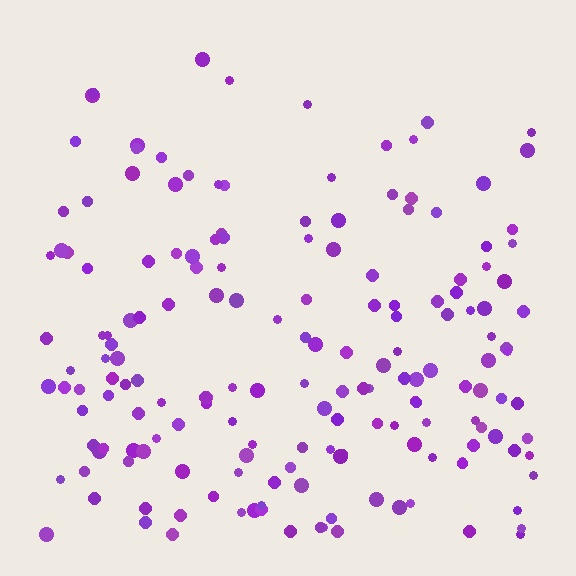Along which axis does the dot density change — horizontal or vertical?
Vertical.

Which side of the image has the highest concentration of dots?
The bottom.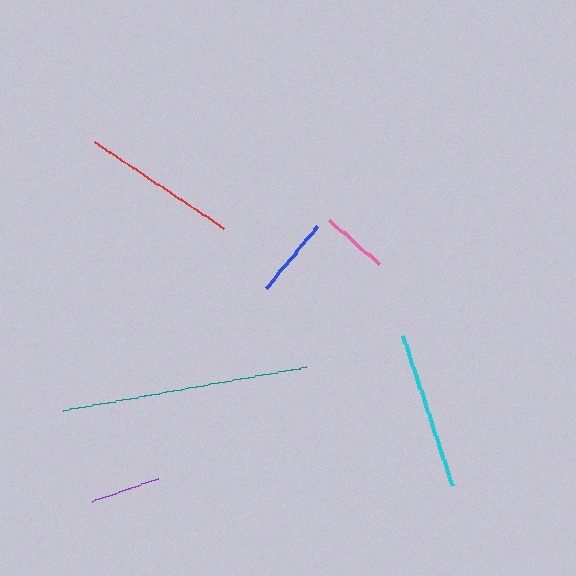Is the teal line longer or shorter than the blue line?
The teal line is longer than the blue line.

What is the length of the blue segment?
The blue segment is approximately 80 pixels long.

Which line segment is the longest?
The teal line is the longest at approximately 248 pixels.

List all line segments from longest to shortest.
From longest to shortest: teal, cyan, red, blue, purple, pink.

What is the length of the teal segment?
The teal segment is approximately 248 pixels long.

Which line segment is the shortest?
The pink line is the shortest at approximately 66 pixels.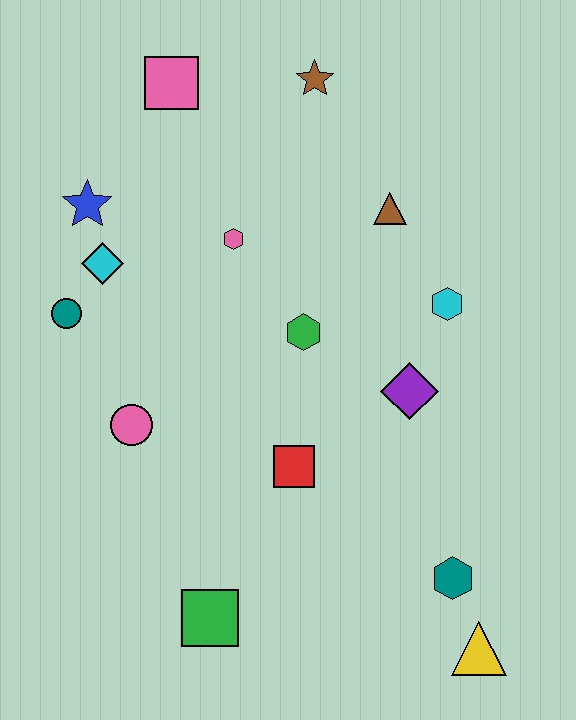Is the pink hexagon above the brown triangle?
No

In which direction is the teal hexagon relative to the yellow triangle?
The teal hexagon is above the yellow triangle.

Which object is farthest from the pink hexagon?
The yellow triangle is farthest from the pink hexagon.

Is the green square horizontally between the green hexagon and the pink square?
Yes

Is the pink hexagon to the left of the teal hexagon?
Yes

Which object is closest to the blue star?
The cyan diamond is closest to the blue star.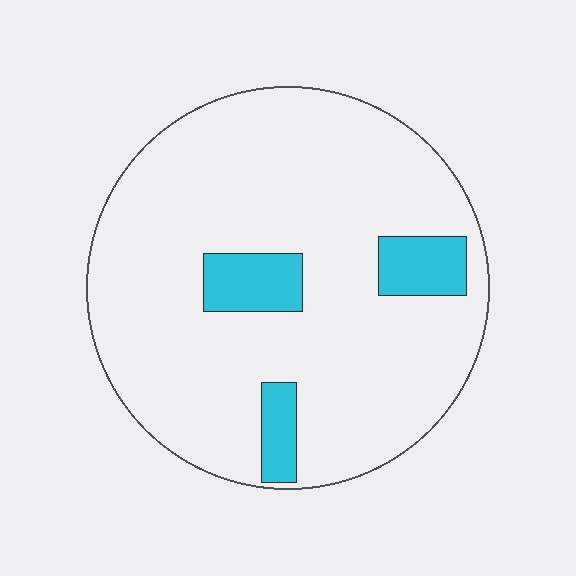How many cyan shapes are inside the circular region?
3.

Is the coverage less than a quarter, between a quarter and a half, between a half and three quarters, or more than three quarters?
Less than a quarter.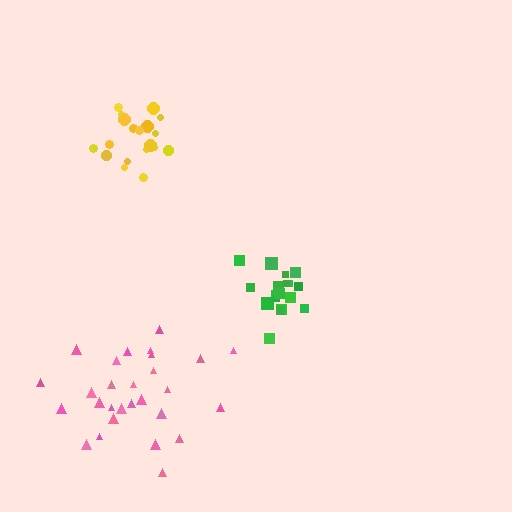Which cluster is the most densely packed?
Yellow.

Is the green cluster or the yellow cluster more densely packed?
Yellow.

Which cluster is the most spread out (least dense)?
Pink.